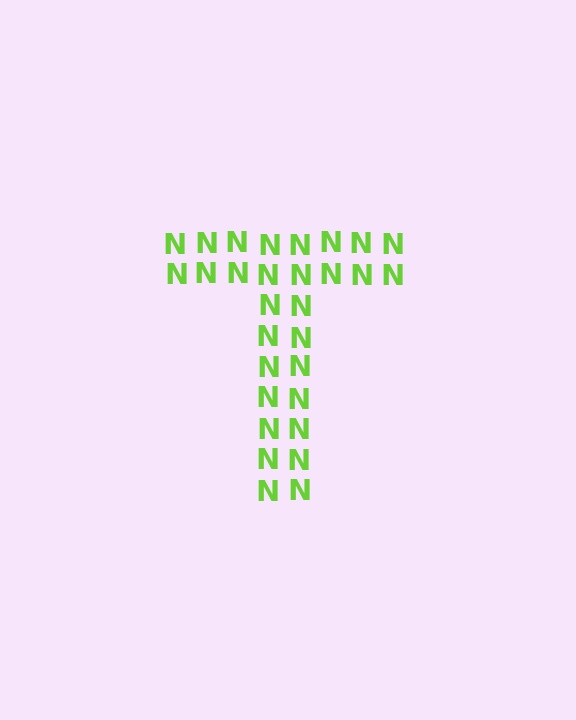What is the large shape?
The large shape is the letter T.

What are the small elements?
The small elements are letter N's.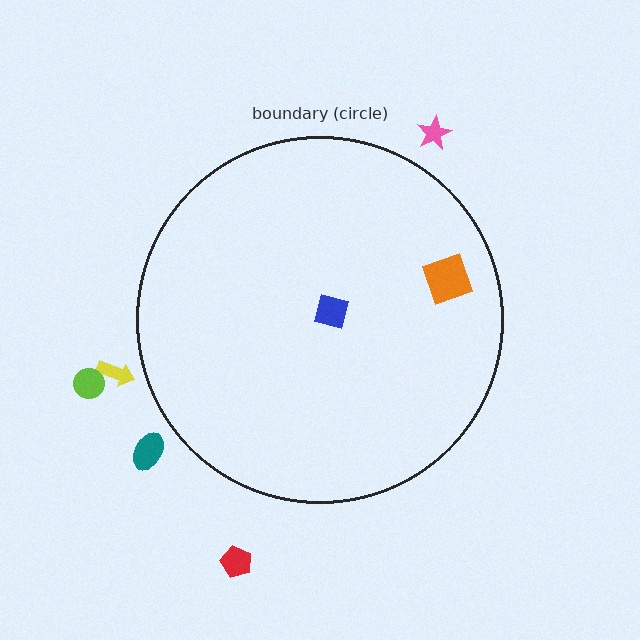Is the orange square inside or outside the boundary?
Inside.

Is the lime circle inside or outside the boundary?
Outside.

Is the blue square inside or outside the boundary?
Inside.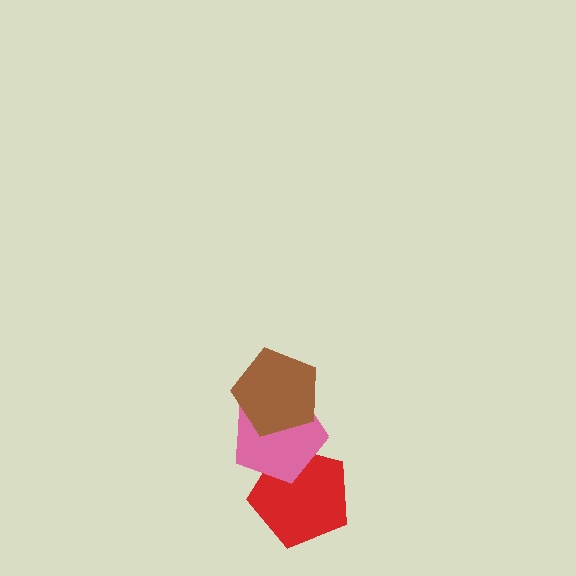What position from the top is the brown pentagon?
The brown pentagon is 1st from the top.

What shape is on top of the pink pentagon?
The brown pentagon is on top of the pink pentagon.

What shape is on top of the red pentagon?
The pink pentagon is on top of the red pentagon.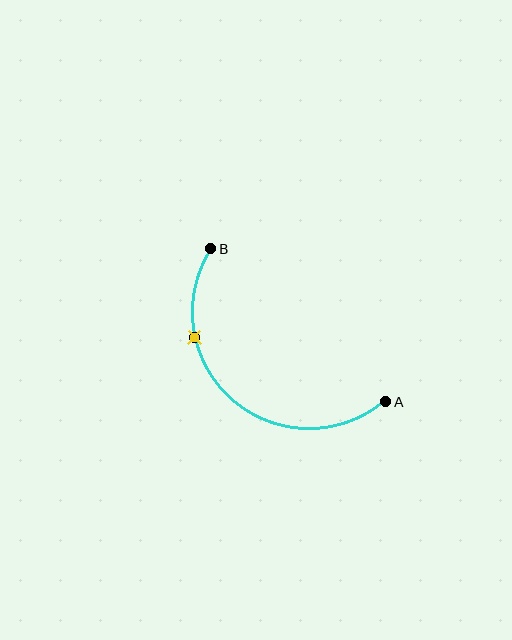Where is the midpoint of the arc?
The arc midpoint is the point on the curve farthest from the straight line joining A and B. It sits below and to the left of that line.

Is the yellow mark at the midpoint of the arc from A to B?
No. The yellow mark lies on the arc but is closer to endpoint B. The arc midpoint would be at the point on the curve equidistant along the arc from both A and B.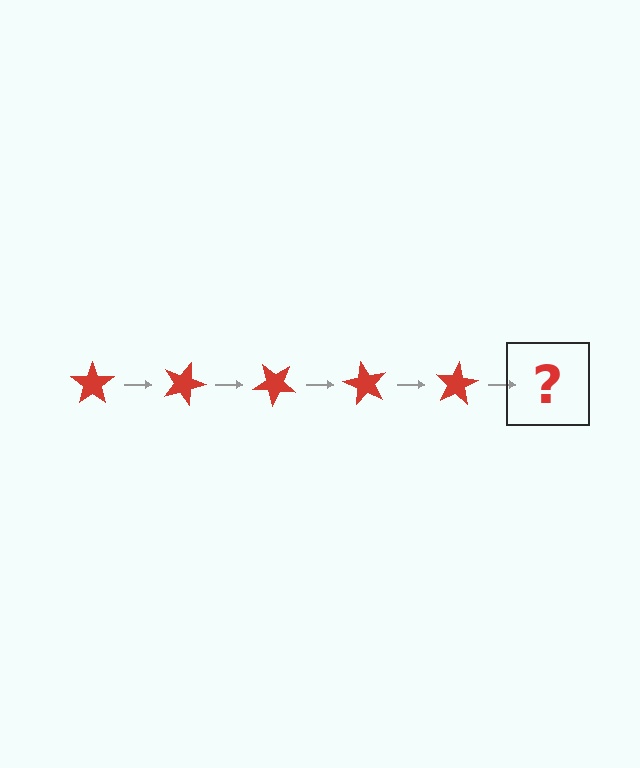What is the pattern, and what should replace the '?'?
The pattern is that the star rotates 20 degrees each step. The '?' should be a red star rotated 100 degrees.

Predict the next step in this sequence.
The next step is a red star rotated 100 degrees.